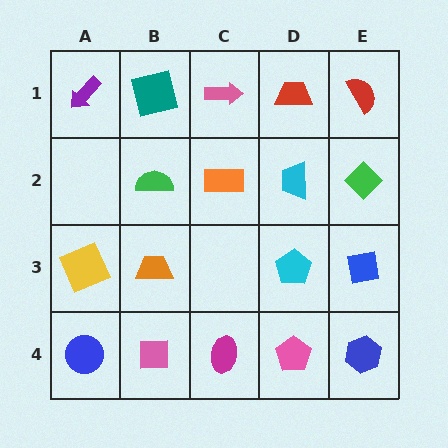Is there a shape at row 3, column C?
No, that cell is empty.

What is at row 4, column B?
A pink square.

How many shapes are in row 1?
5 shapes.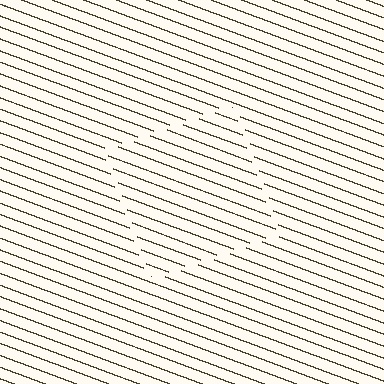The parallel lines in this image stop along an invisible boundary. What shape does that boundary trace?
An illusory square. The interior of the shape contains the same grating, shifted by half a period — the contour is defined by the phase discontinuity where line-ends from the inner and outer gratings abut.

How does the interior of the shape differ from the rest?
The interior of the shape contains the same grating, shifted by half a period — the contour is defined by the phase discontinuity where line-ends from the inner and outer gratings abut.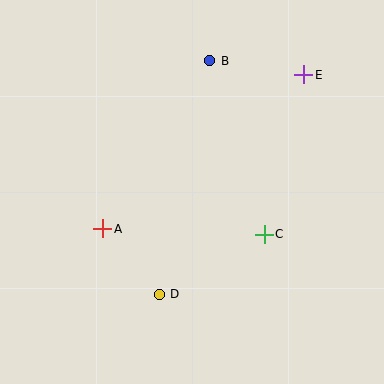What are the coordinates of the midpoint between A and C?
The midpoint between A and C is at (184, 231).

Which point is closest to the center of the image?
Point C at (264, 234) is closest to the center.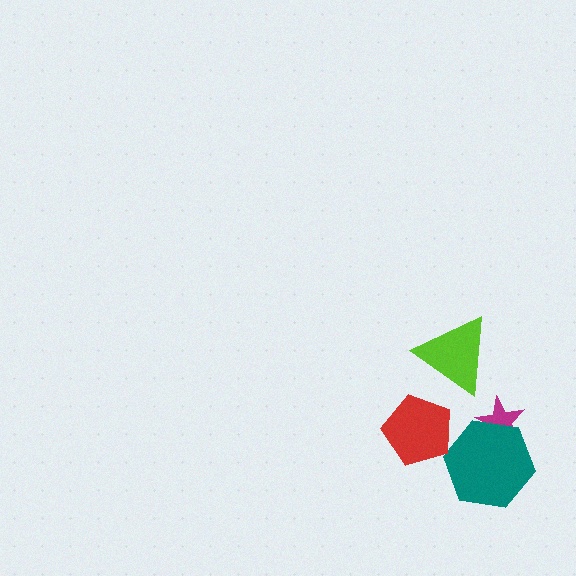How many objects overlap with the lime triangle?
0 objects overlap with the lime triangle.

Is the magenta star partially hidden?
Yes, it is partially covered by another shape.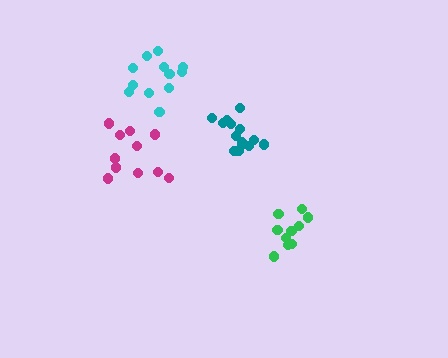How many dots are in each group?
Group 1: 10 dots, Group 2: 11 dots, Group 3: 14 dots, Group 4: 12 dots (47 total).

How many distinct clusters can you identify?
There are 4 distinct clusters.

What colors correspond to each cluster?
The clusters are colored: green, magenta, teal, cyan.